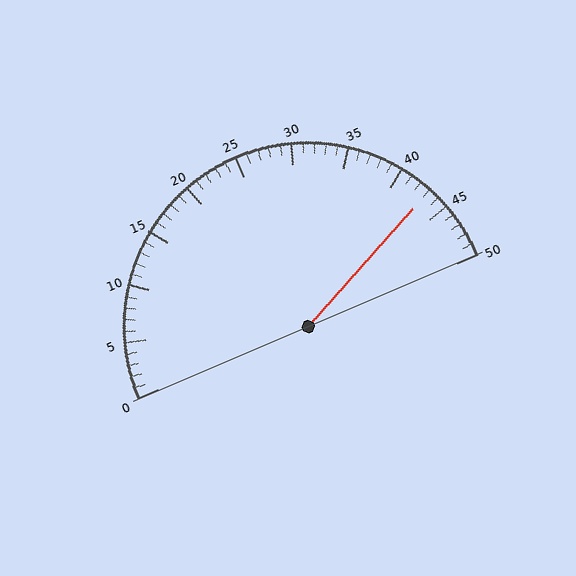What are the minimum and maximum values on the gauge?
The gauge ranges from 0 to 50.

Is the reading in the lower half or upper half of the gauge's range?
The reading is in the upper half of the range (0 to 50).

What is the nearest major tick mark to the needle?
The nearest major tick mark is 45.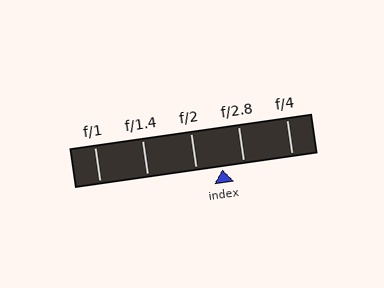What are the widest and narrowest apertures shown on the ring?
The widest aperture shown is f/1 and the narrowest is f/4.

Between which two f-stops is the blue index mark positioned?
The index mark is between f/2 and f/2.8.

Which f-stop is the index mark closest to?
The index mark is closest to f/2.8.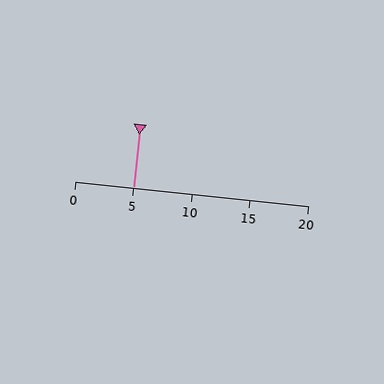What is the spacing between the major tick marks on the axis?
The major ticks are spaced 5 apart.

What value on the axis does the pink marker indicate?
The marker indicates approximately 5.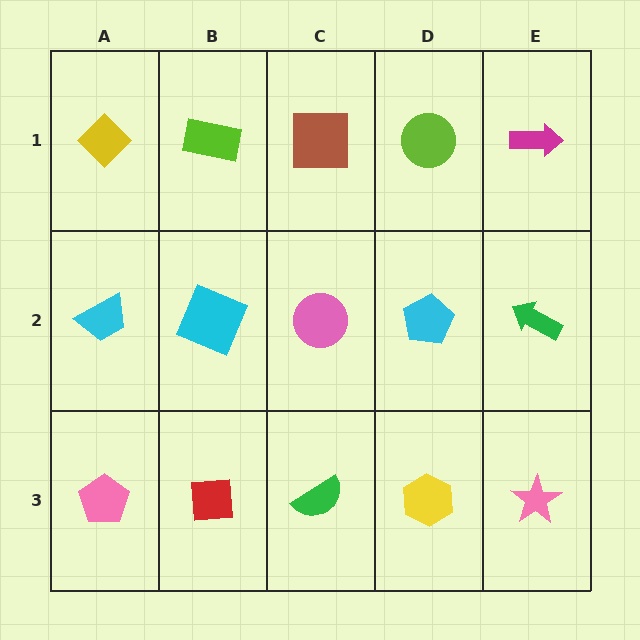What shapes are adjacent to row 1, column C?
A pink circle (row 2, column C), a lime rectangle (row 1, column B), a lime circle (row 1, column D).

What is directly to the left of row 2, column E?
A cyan pentagon.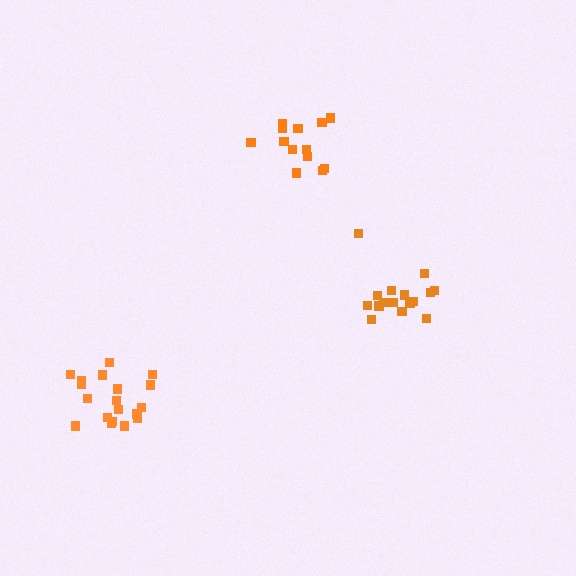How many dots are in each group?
Group 1: 19 dots, Group 2: 16 dots, Group 3: 13 dots (48 total).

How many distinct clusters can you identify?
There are 3 distinct clusters.